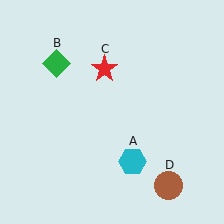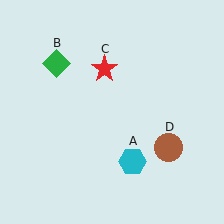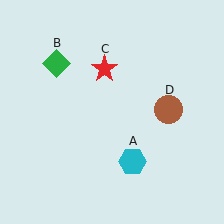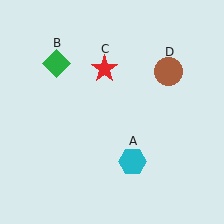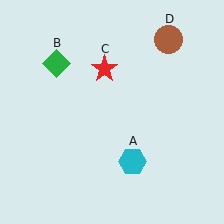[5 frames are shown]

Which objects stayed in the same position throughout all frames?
Cyan hexagon (object A) and green diamond (object B) and red star (object C) remained stationary.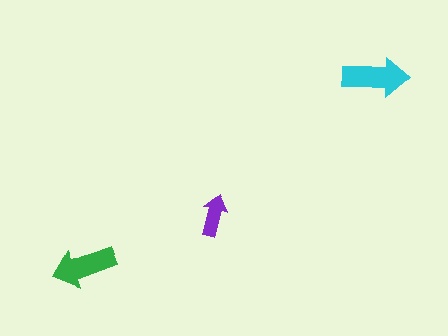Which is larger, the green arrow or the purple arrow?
The green one.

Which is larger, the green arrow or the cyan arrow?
The cyan one.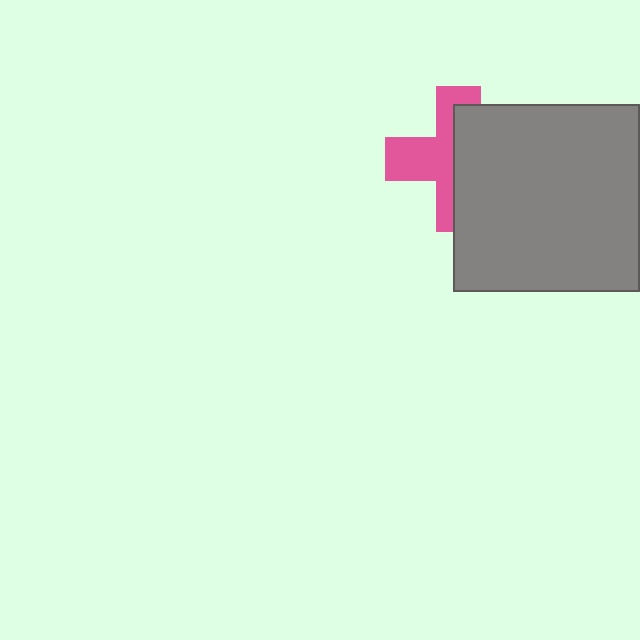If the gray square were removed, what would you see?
You would see the complete pink cross.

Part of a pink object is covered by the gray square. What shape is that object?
It is a cross.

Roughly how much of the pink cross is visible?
About half of it is visible (roughly 48%).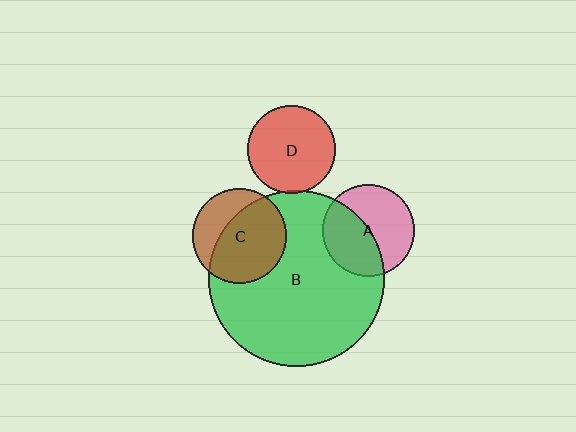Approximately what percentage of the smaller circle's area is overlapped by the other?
Approximately 65%.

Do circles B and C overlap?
Yes.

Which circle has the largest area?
Circle B (green).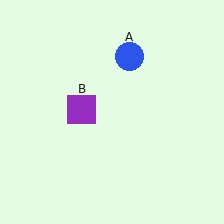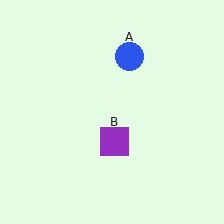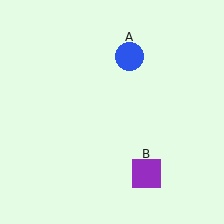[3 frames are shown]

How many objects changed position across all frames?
1 object changed position: purple square (object B).